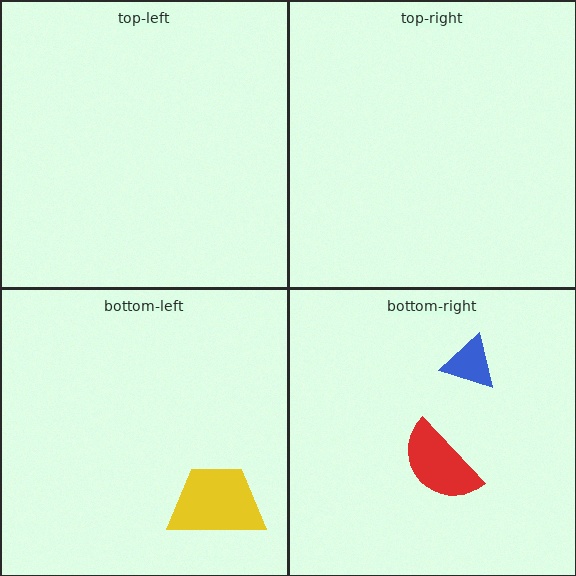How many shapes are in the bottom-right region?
2.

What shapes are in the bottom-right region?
The blue triangle, the red semicircle.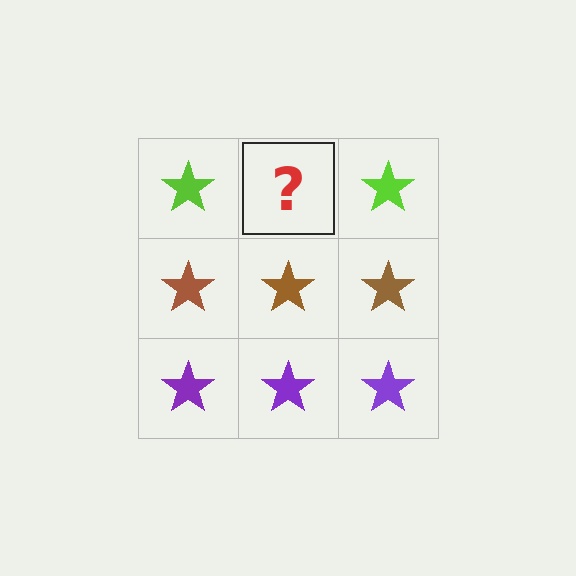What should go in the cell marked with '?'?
The missing cell should contain a lime star.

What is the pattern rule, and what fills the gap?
The rule is that each row has a consistent color. The gap should be filled with a lime star.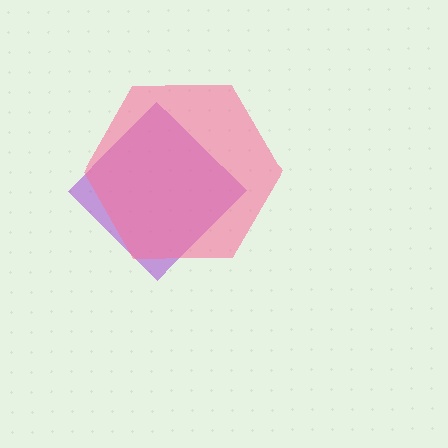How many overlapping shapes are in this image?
There are 2 overlapping shapes in the image.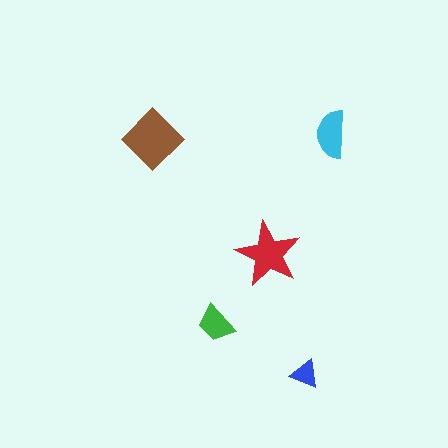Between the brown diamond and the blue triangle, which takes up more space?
The brown diamond.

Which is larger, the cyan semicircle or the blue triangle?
The cyan semicircle.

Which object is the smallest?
The blue triangle.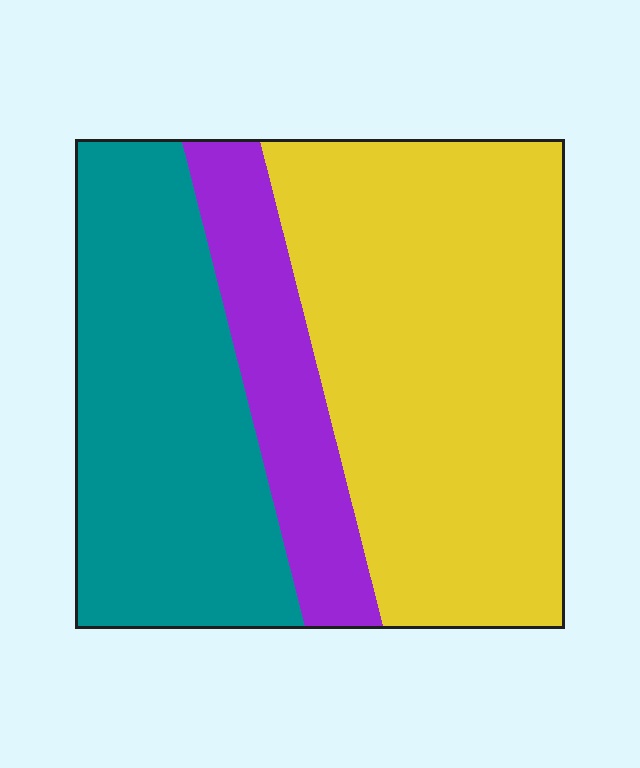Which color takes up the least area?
Purple, at roughly 15%.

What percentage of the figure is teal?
Teal covers roughly 35% of the figure.